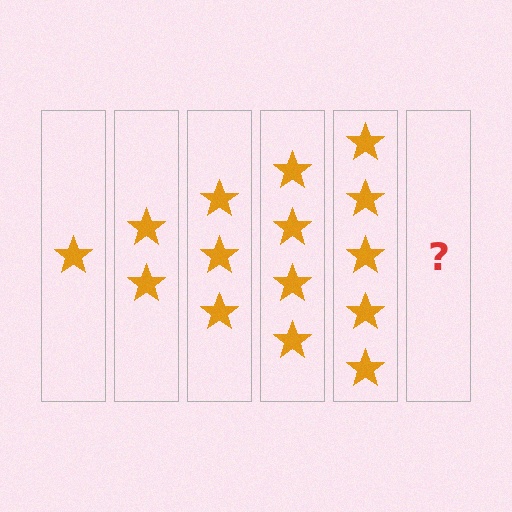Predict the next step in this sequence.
The next step is 6 stars.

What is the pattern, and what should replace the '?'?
The pattern is that each step adds one more star. The '?' should be 6 stars.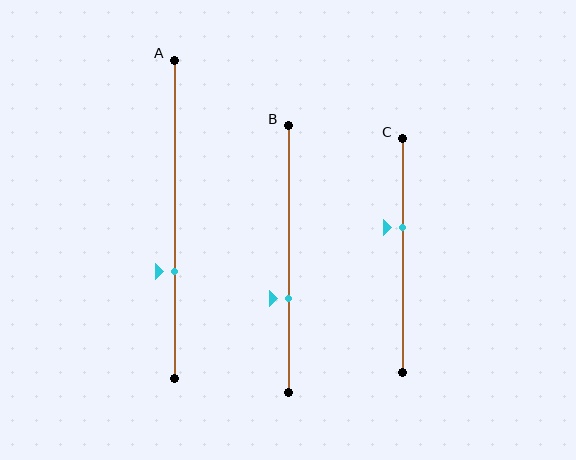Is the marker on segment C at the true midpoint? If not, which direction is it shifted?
No, the marker on segment C is shifted upward by about 12% of the segment length.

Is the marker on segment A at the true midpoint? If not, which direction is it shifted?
No, the marker on segment A is shifted downward by about 16% of the segment length.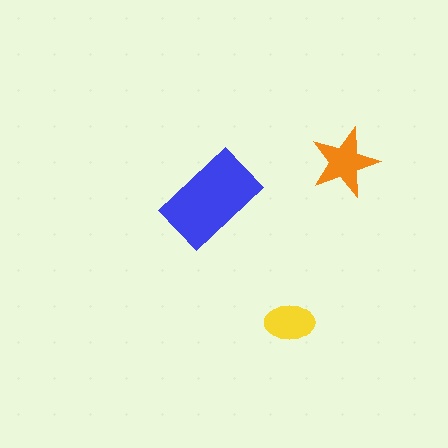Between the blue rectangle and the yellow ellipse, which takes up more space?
The blue rectangle.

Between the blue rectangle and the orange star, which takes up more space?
The blue rectangle.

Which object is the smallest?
The yellow ellipse.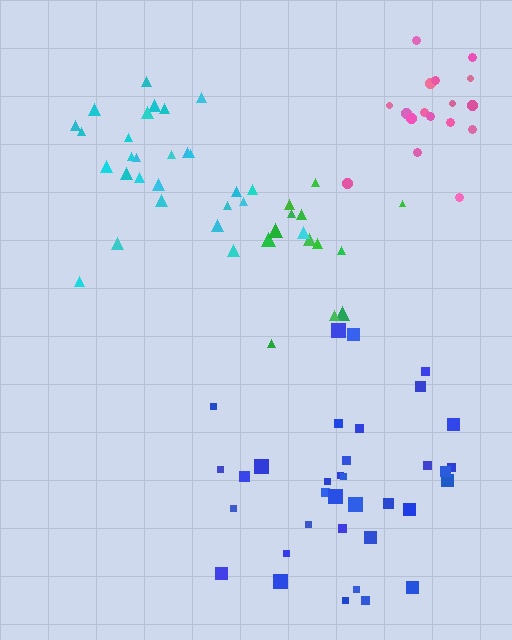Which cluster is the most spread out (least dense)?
Green.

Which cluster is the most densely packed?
Pink.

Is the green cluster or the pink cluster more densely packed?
Pink.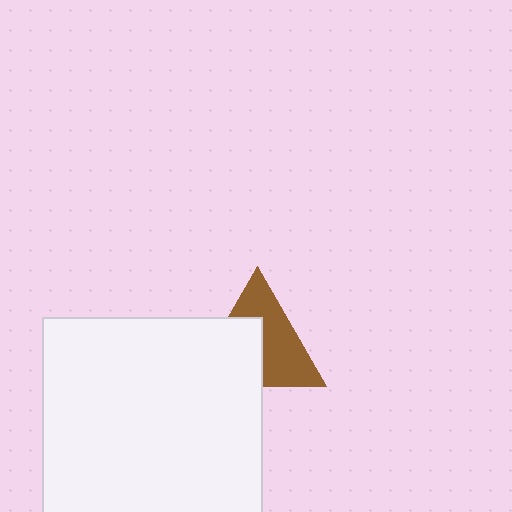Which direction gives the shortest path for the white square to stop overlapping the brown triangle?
Moving toward the lower-left gives the shortest separation.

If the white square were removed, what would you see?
You would see the complete brown triangle.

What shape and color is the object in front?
The object in front is a white square.